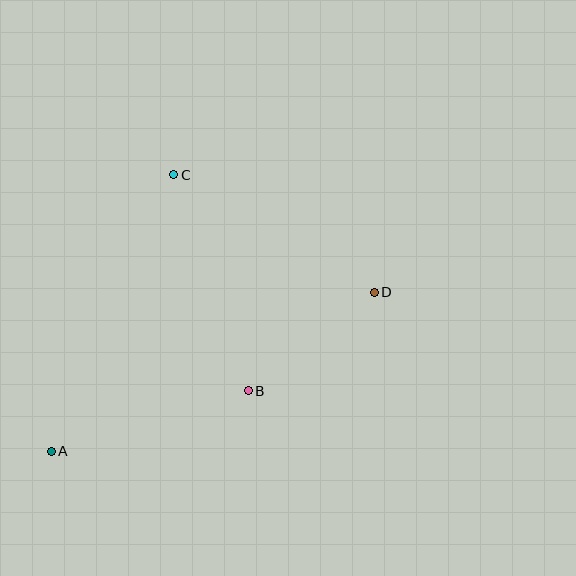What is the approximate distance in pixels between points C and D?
The distance between C and D is approximately 233 pixels.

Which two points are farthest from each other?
Points A and D are farthest from each other.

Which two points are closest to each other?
Points B and D are closest to each other.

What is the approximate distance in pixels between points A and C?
The distance between A and C is approximately 303 pixels.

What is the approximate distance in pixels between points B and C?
The distance between B and C is approximately 229 pixels.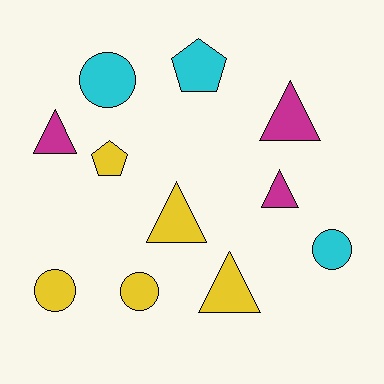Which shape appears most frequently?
Triangle, with 5 objects.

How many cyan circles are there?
There are 2 cyan circles.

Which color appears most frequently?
Yellow, with 5 objects.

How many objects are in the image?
There are 11 objects.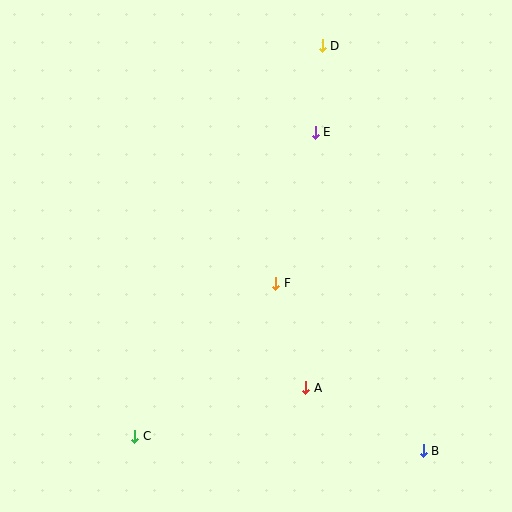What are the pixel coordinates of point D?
Point D is at (322, 46).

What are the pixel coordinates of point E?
Point E is at (315, 132).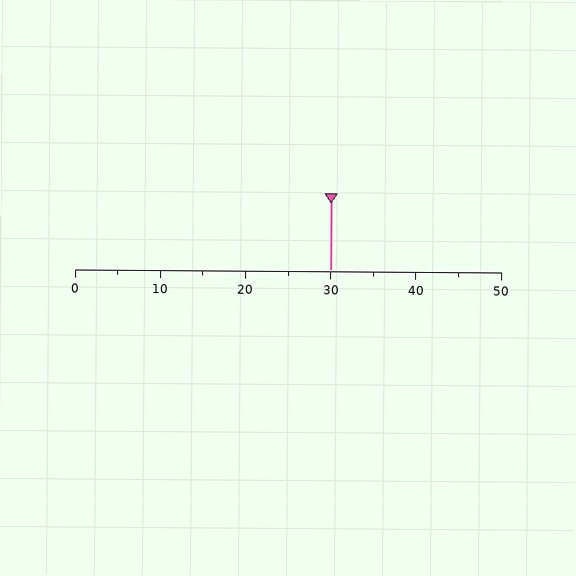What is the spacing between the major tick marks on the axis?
The major ticks are spaced 10 apart.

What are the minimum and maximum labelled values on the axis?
The axis runs from 0 to 50.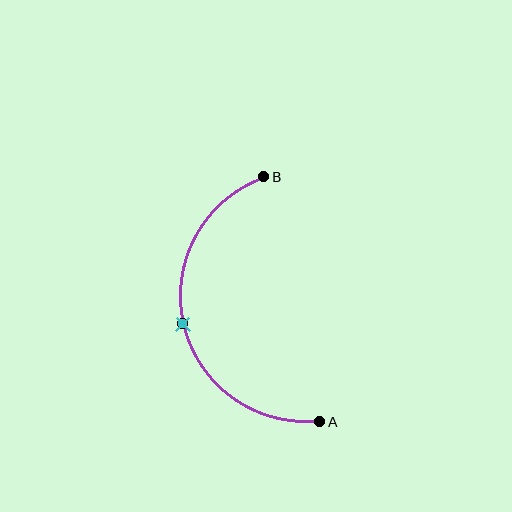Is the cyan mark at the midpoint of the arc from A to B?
Yes. The cyan mark lies on the arc at equal arc-length from both A and B — it is the arc midpoint.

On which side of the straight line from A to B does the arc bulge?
The arc bulges to the left of the straight line connecting A and B.